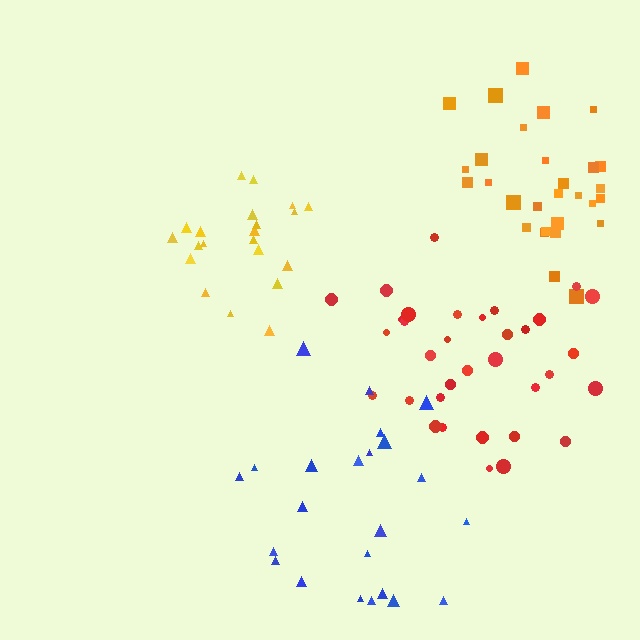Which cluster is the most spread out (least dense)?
Blue.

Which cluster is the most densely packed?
Yellow.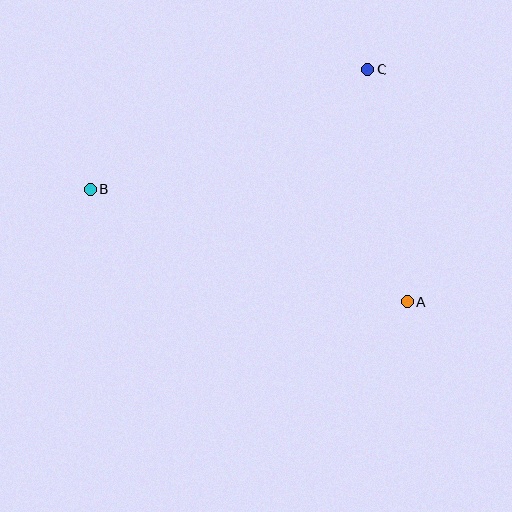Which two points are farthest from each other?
Points A and B are farthest from each other.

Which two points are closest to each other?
Points A and C are closest to each other.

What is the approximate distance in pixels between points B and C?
The distance between B and C is approximately 302 pixels.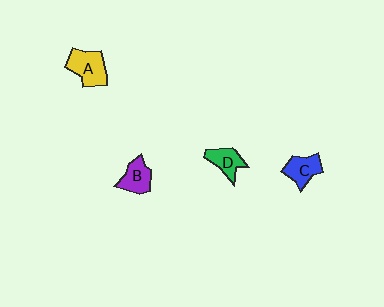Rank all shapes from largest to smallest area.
From largest to smallest: A (yellow), C (blue), B (purple), D (green).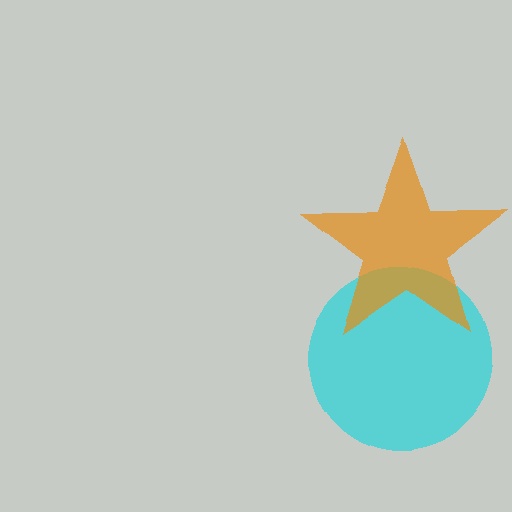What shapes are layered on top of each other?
The layered shapes are: a cyan circle, an orange star.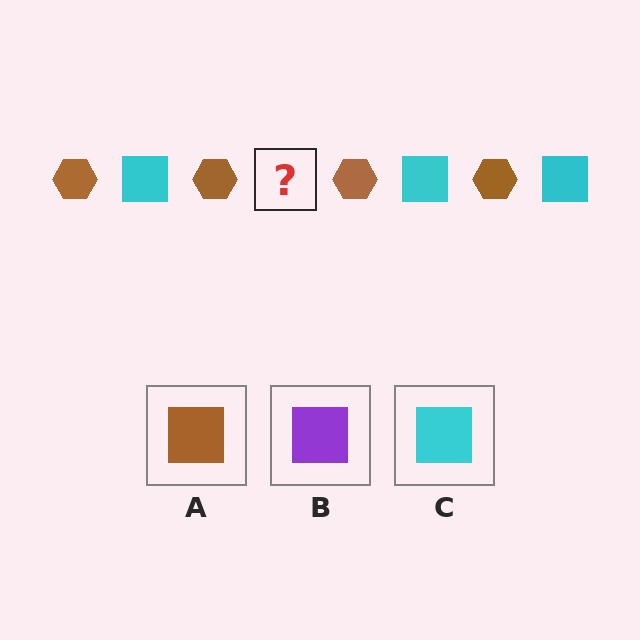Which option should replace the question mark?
Option C.